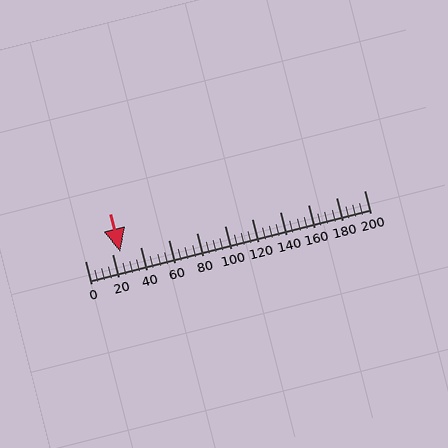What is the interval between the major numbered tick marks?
The major tick marks are spaced 20 units apart.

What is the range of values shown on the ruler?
The ruler shows values from 0 to 200.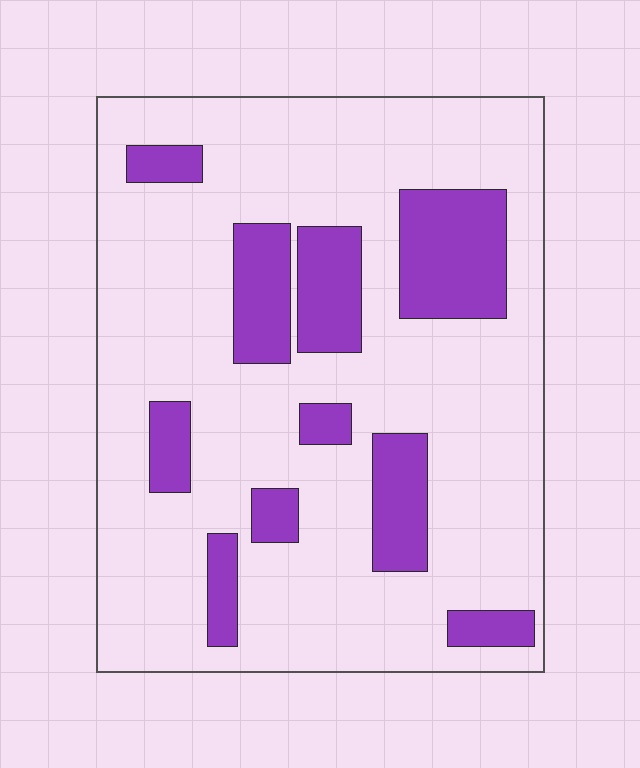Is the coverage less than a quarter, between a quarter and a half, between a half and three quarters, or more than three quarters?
Less than a quarter.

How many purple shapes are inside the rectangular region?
10.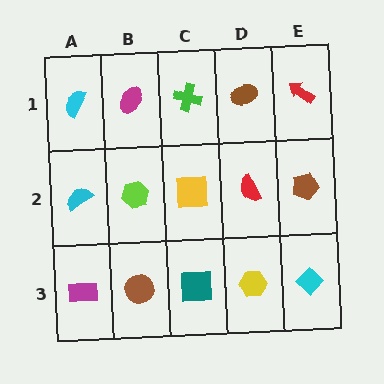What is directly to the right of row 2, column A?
A lime hexagon.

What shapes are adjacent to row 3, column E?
A brown pentagon (row 2, column E), a yellow hexagon (row 3, column D).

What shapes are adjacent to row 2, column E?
A red arrow (row 1, column E), a cyan diamond (row 3, column E), a red semicircle (row 2, column D).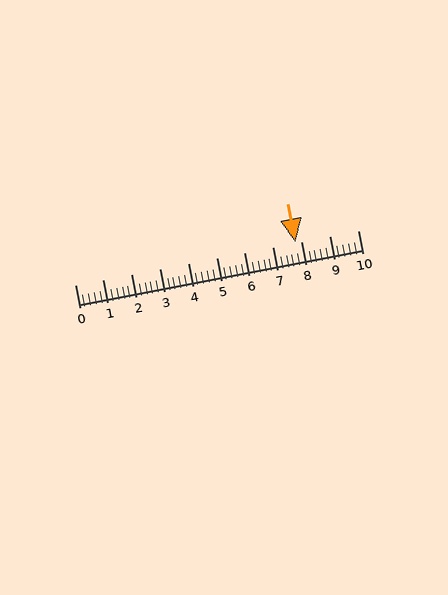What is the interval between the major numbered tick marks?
The major tick marks are spaced 1 units apart.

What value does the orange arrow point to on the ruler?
The orange arrow points to approximately 7.8.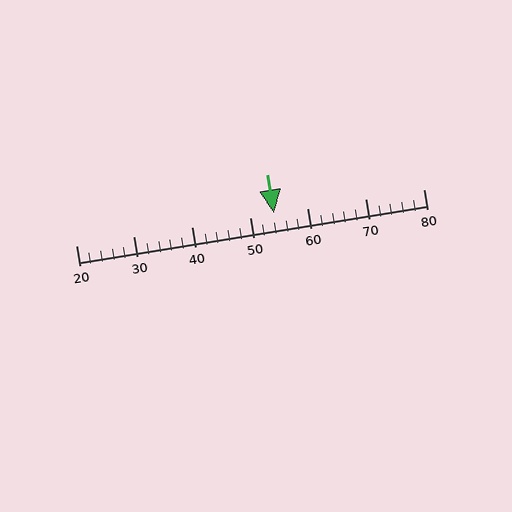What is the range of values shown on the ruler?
The ruler shows values from 20 to 80.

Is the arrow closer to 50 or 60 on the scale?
The arrow is closer to 50.